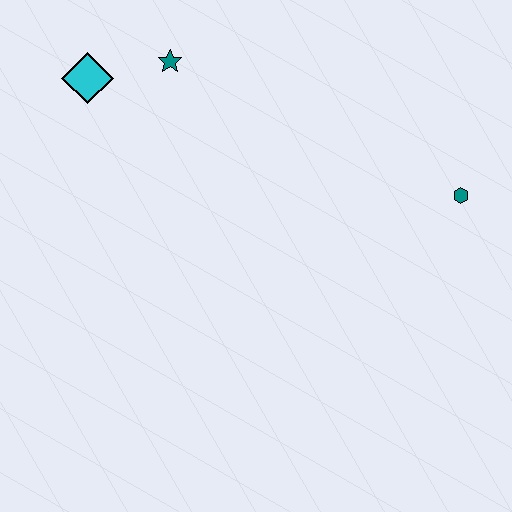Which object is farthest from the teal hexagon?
The cyan diamond is farthest from the teal hexagon.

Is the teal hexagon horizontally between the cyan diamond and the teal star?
No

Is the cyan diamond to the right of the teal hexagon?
No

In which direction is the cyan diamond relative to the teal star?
The cyan diamond is to the left of the teal star.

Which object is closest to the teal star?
The cyan diamond is closest to the teal star.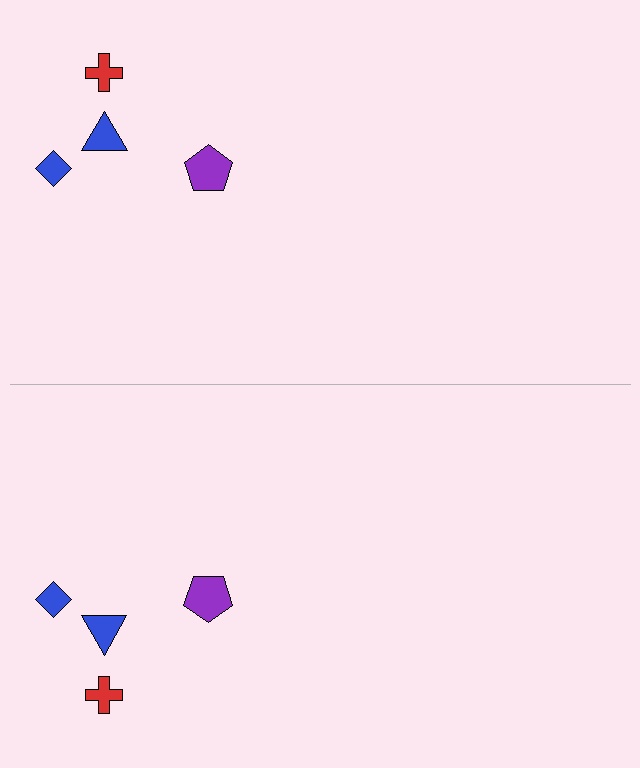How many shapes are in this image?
There are 8 shapes in this image.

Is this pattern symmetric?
Yes, this pattern has bilateral (reflection) symmetry.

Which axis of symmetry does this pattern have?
The pattern has a horizontal axis of symmetry running through the center of the image.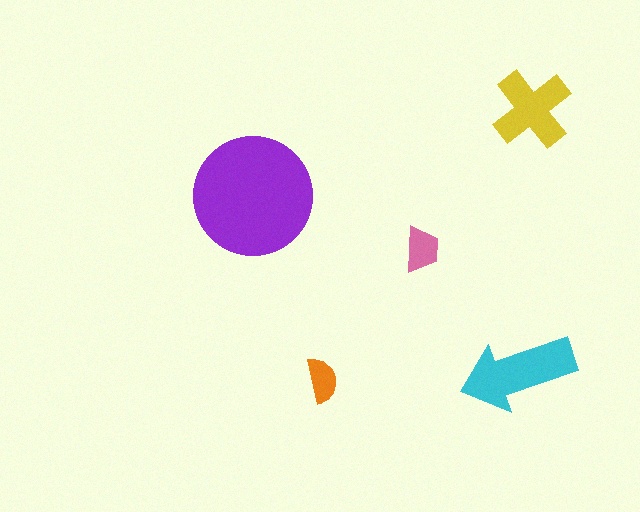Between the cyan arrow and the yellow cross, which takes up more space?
The cyan arrow.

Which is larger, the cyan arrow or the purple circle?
The purple circle.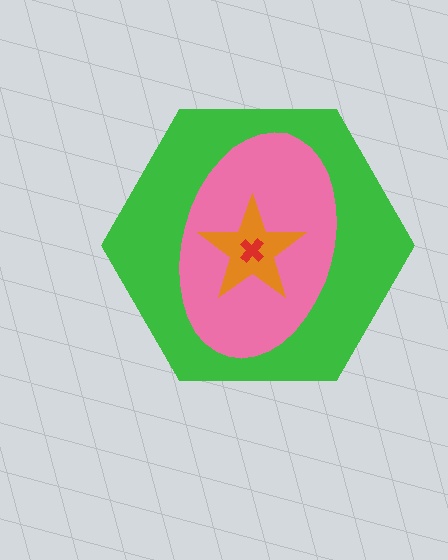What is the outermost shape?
The green hexagon.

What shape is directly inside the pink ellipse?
The orange star.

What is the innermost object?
The red cross.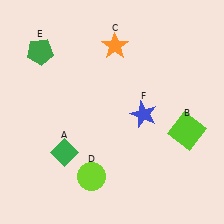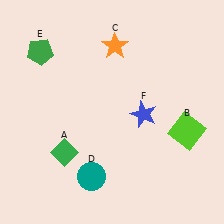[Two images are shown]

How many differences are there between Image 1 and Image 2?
There is 1 difference between the two images.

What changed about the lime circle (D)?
In Image 1, D is lime. In Image 2, it changed to teal.